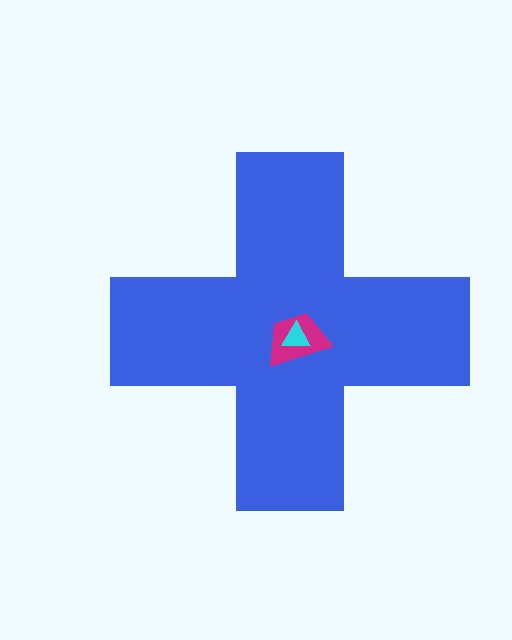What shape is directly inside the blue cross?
The magenta trapezoid.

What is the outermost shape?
The blue cross.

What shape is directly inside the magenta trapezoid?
The cyan triangle.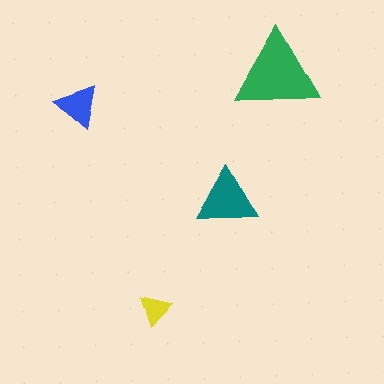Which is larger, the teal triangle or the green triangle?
The green one.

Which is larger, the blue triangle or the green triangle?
The green one.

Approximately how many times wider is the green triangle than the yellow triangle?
About 2.5 times wider.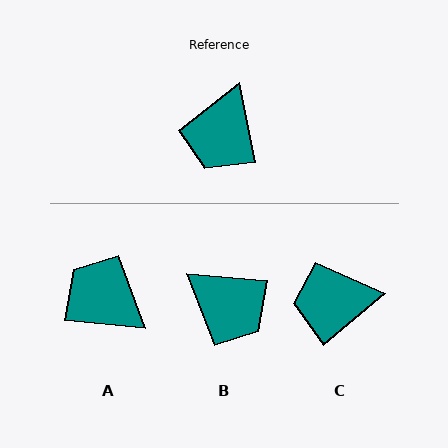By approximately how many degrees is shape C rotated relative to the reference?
Approximately 62 degrees clockwise.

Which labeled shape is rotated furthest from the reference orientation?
A, about 108 degrees away.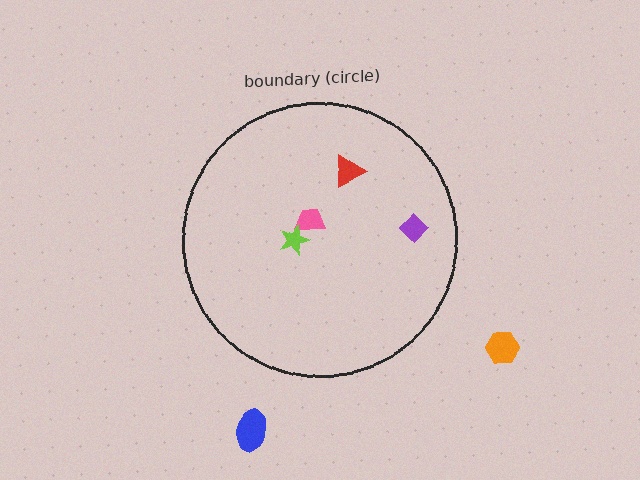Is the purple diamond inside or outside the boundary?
Inside.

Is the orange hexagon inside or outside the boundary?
Outside.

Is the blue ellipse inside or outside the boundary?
Outside.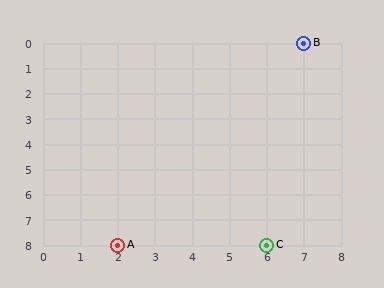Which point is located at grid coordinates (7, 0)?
Point B is at (7, 0).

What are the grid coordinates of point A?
Point A is at grid coordinates (2, 8).